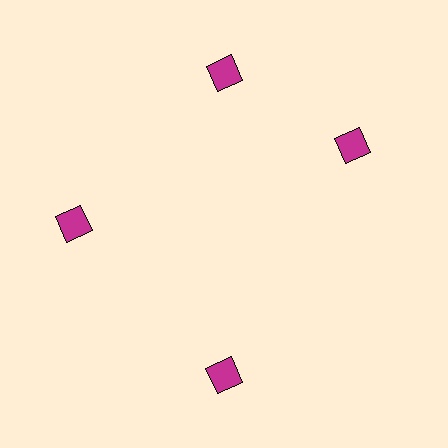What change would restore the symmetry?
The symmetry would be restored by rotating it back into even spacing with its neighbors so that all 4 diamonds sit at equal angles and equal distance from the center.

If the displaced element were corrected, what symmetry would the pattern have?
It would have 4-fold rotational symmetry — the pattern would map onto itself every 90 degrees.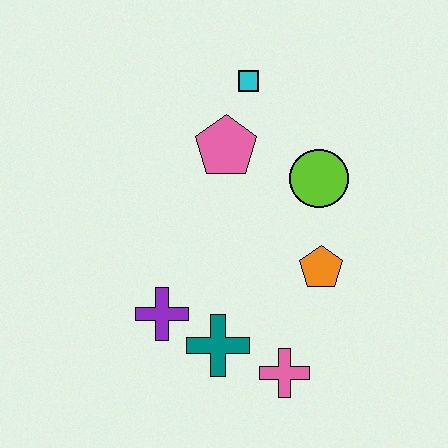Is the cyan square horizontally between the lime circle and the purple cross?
Yes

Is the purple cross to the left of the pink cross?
Yes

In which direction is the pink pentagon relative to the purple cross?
The pink pentagon is above the purple cross.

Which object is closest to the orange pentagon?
The lime circle is closest to the orange pentagon.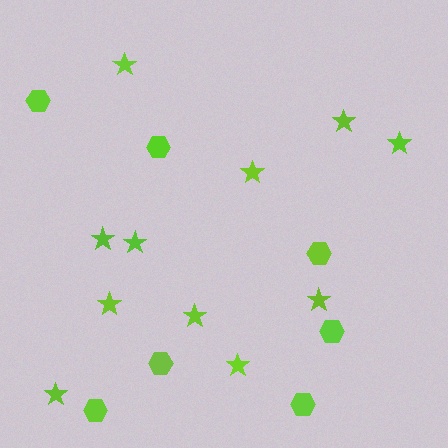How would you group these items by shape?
There are 2 groups: one group of stars (11) and one group of hexagons (7).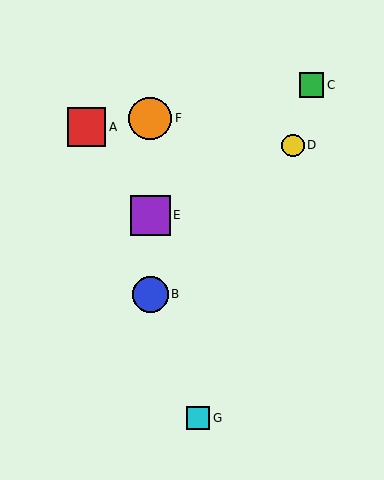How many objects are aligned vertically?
3 objects (B, E, F) are aligned vertically.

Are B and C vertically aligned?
No, B is at x≈150 and C is at x≈312.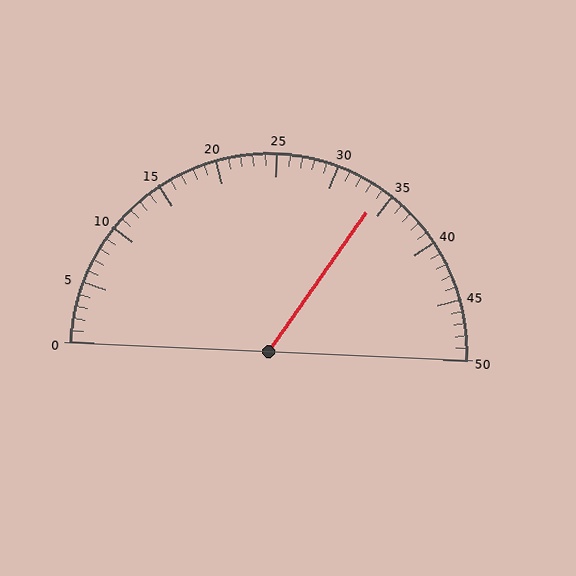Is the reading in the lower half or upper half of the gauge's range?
The reading is in the upper half of the range (0 to 50).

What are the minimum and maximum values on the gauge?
The gauge ranges from 0 to 50.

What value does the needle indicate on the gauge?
The needle indicates approximately 34.